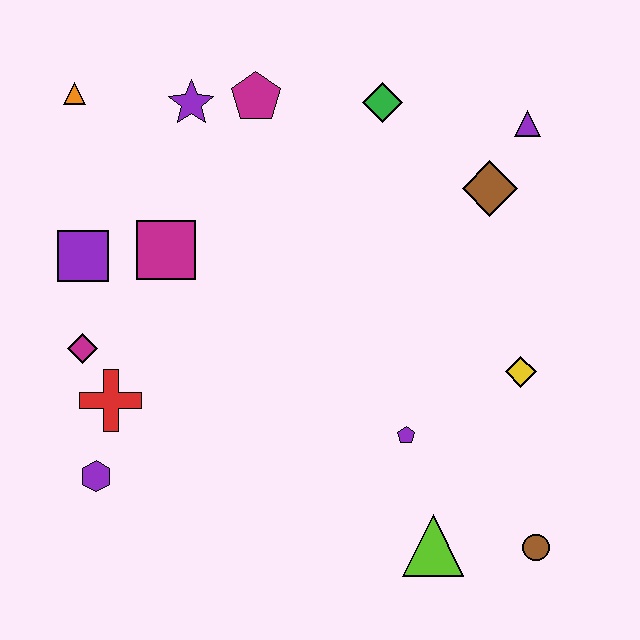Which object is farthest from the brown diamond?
The purple hexagon is farthest from the brown diamond.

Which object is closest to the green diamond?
The magenta pentagon is closest to the green diamond.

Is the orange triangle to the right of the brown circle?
No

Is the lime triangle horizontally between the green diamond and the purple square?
No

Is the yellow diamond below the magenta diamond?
Yes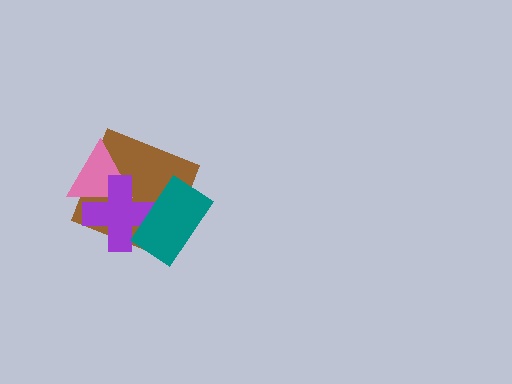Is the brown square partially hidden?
Yes, it is partially covered by another shape.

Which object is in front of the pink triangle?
The purple cross is in front of the pink triangle.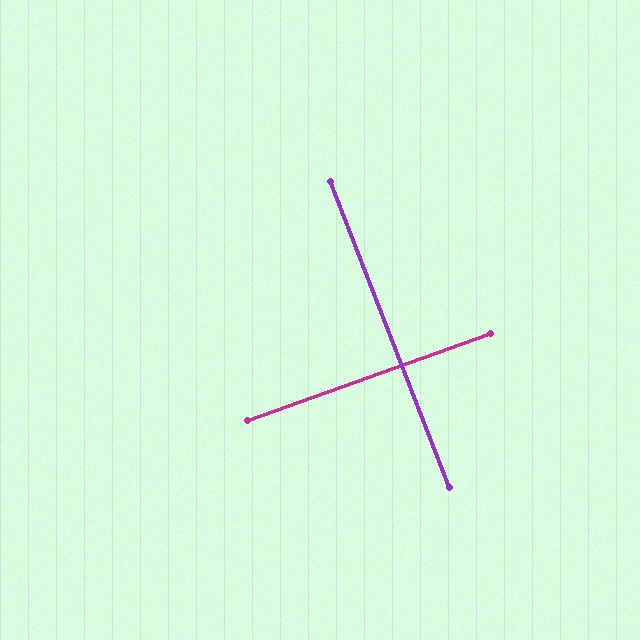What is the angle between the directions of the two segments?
Approximately 88 degrees.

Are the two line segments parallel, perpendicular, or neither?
Perpendicular — they meet at approximately 88°.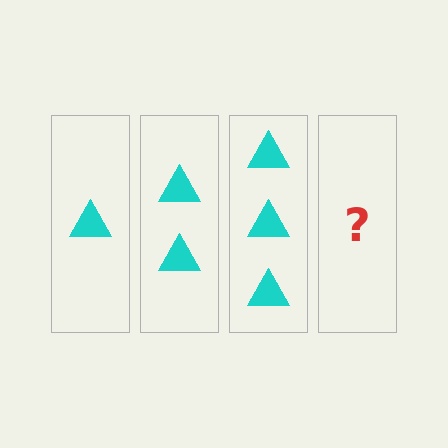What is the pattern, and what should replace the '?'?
The pattern is that each step adds one more triangle. The '?' should be 4 triangles.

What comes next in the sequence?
The next element should be 4 triangles.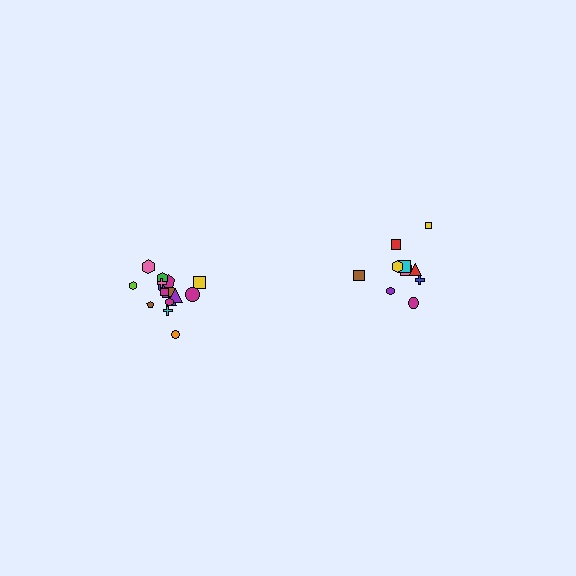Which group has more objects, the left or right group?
The left group.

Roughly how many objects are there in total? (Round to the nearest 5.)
Roughly 30 objects in total.